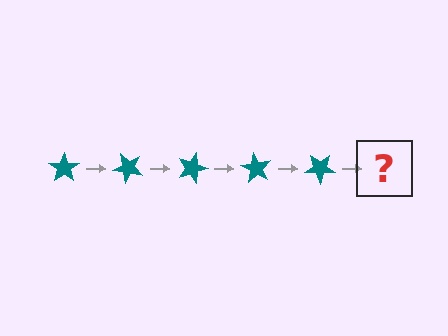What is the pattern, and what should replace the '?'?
The pattern is that the star rotates 45 degrees each step. The '?' should be a teal star rotated 225 degrees.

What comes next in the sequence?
The next element should be a teal star rotated 225 degrees.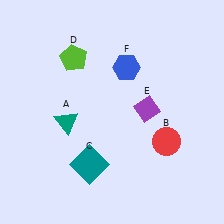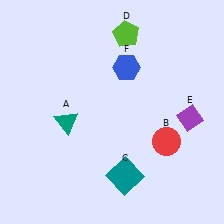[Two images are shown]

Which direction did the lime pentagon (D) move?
The lime pentagon (D) moved right.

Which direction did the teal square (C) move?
The teal square (C) moved right.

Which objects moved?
The objects that moved are: the teal square (C), the lime pentagon (D), the purple diamond (E).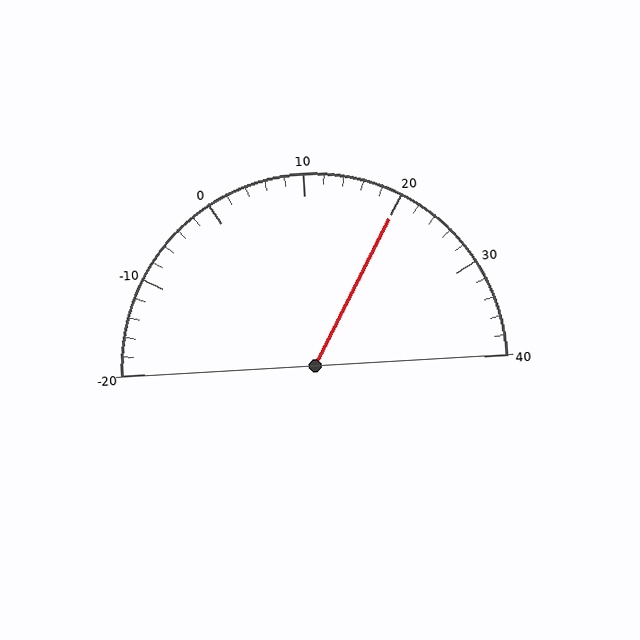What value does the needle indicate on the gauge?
The needle indicates approximately 20.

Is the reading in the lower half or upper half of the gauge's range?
The reading is in the upper half of the range (-20 to 40).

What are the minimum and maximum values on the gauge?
The gauge ranges from -20 to 40.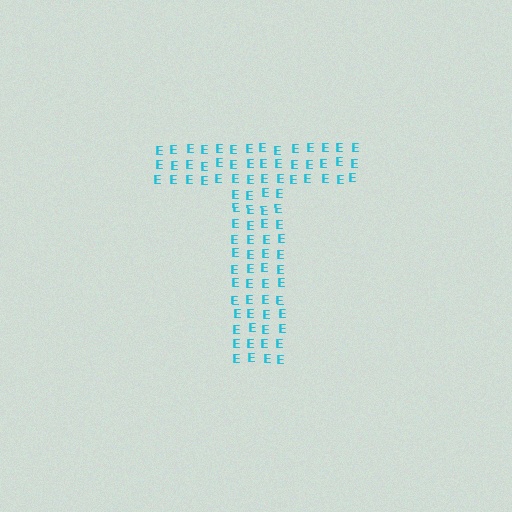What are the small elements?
The small elements are letter E's.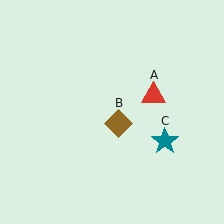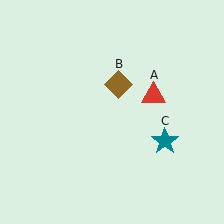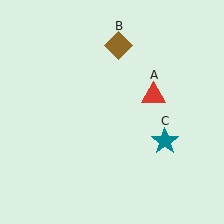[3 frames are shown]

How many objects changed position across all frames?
1 object changed position: brown diamond (object B).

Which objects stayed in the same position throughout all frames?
Red triangle (object A) and teal star (object C) remained stationary.